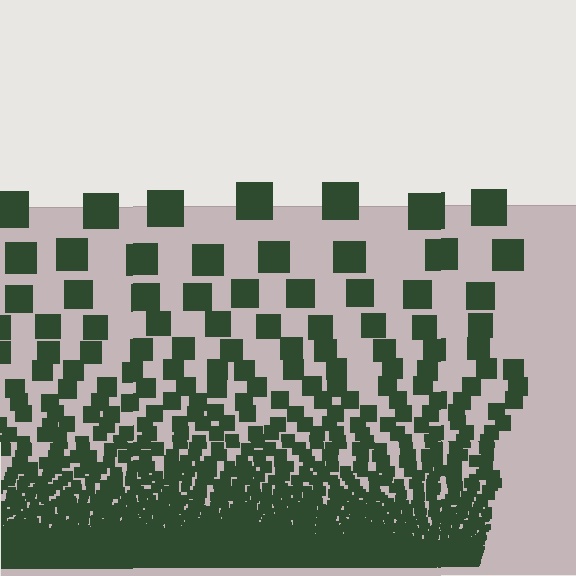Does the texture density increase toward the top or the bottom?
Density increases toward the bottom.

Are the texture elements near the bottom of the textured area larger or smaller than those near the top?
Smaller. The gradient is inverted — elements near the bottom are smaller and denser.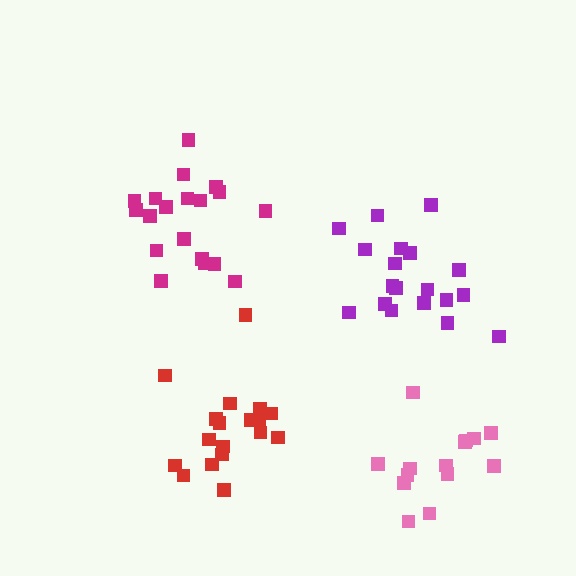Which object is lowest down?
The pink cluster is bottommost.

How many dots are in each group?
Group 1: 19 dots, Group 2: 14 dots, Group 3: 18 dots, Group 4: 19 dots (70 total).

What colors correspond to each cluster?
The clusters are colored: magenta, pink, red, purple.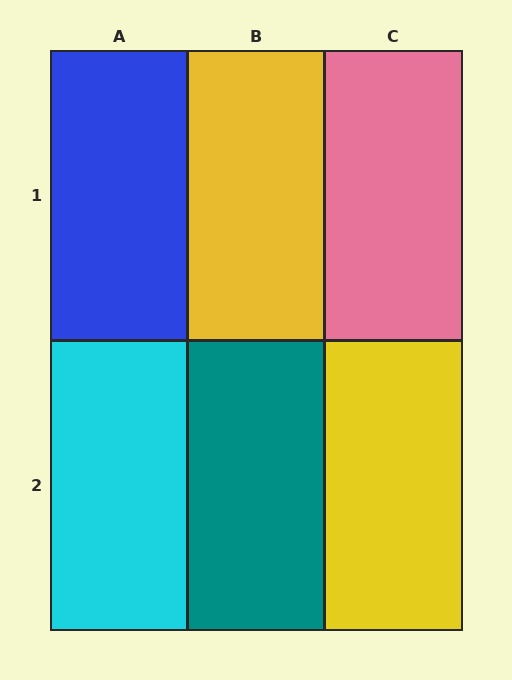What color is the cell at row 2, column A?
Cyan.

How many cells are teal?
1 cell is teal.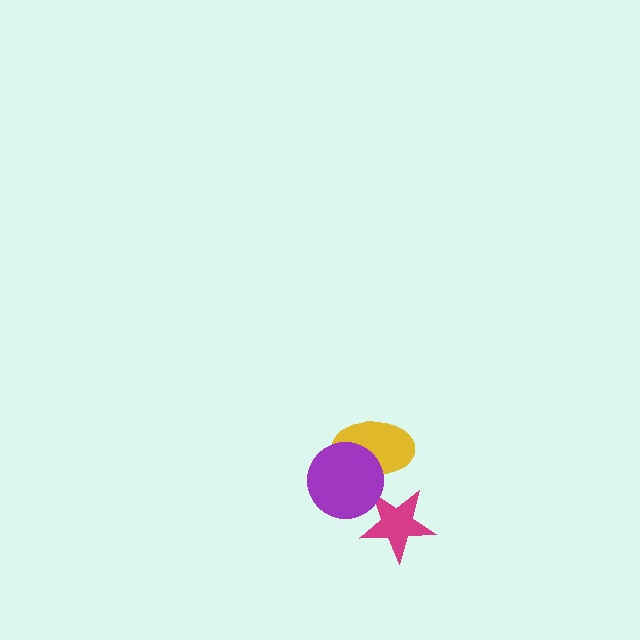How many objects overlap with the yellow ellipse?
1 object overlaps with the yellow ellipse.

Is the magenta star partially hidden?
Yes, it is partially covered by another shape.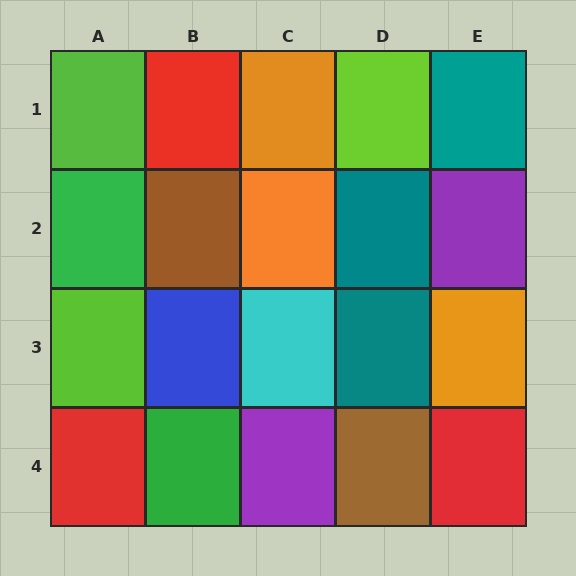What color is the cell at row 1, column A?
Lime.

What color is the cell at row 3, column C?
Cyan.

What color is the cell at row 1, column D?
Lime.